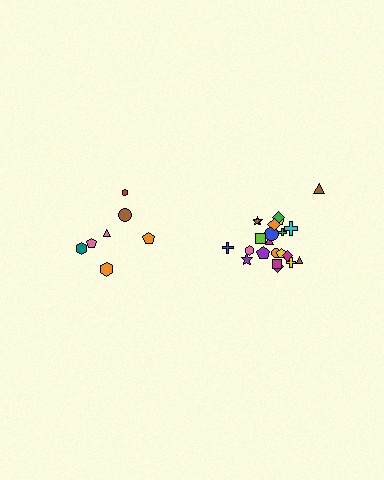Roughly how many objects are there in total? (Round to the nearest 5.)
Roughly 30 objects in total.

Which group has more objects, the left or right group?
The right group.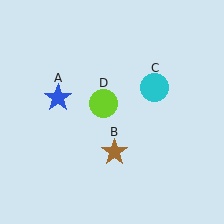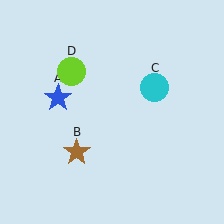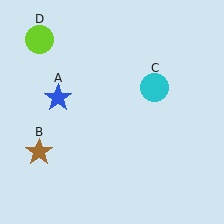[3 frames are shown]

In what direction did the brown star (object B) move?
The brown star (object B) moved left.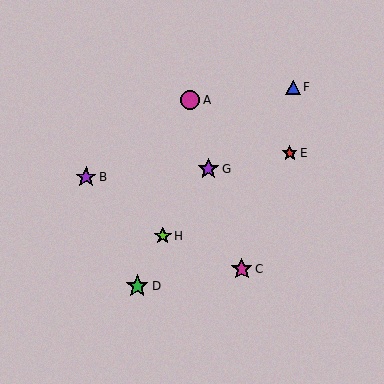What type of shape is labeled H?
Shape H is a lime star.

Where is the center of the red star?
The center of the red star is at (290, 153).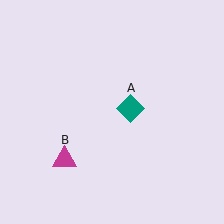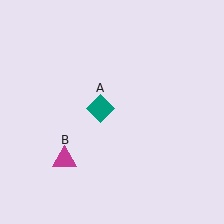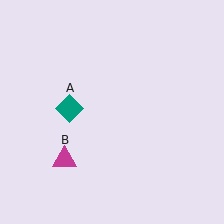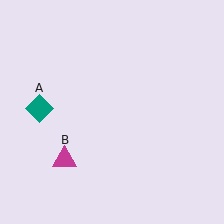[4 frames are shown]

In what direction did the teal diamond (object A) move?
The teal diamond (object A) moved left.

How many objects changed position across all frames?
1 object changed position: teal diamond (object A).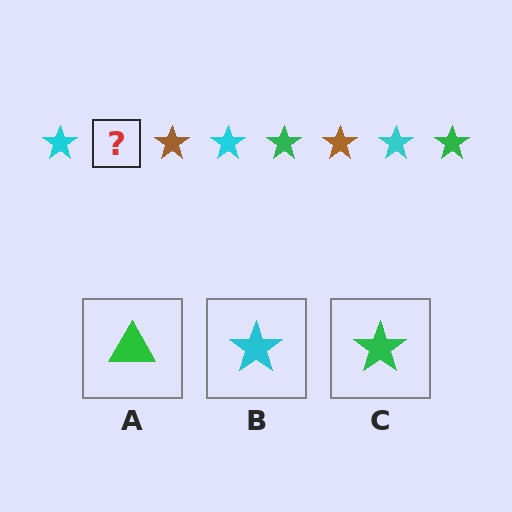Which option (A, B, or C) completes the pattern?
C.